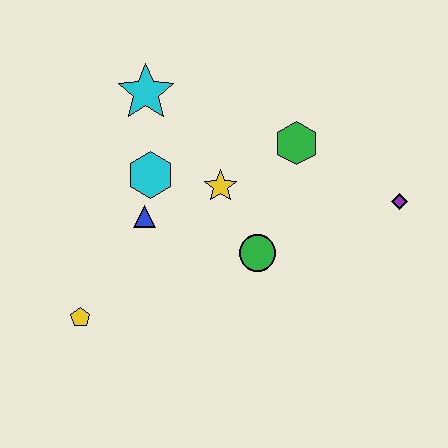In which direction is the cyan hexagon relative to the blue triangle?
The cyan hexagon is above the blue triangle.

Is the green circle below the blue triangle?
Yes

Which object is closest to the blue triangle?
The cyan hexagon is closest to the blue triangle.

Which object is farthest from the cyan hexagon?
The purple diamond is farthest from the cyan hexagon.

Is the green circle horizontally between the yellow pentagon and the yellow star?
No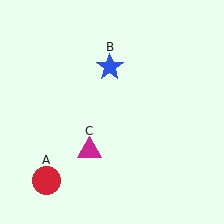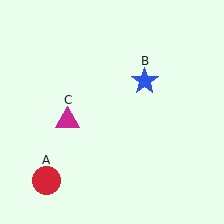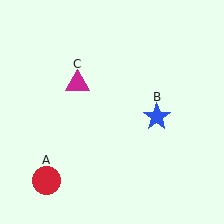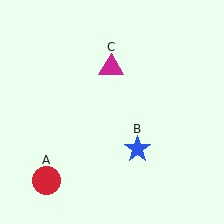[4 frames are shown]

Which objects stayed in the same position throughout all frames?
Red circle (object A) remained stationary.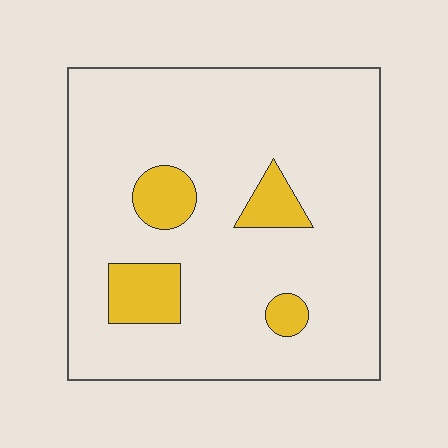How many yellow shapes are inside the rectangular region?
4.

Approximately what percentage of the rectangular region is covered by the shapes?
Approximately 10%.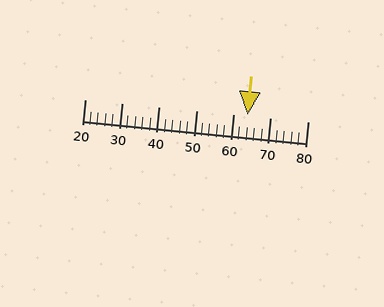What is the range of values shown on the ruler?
The ruler shows values from 20 to 80.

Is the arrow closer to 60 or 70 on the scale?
The arrow is closer to 60.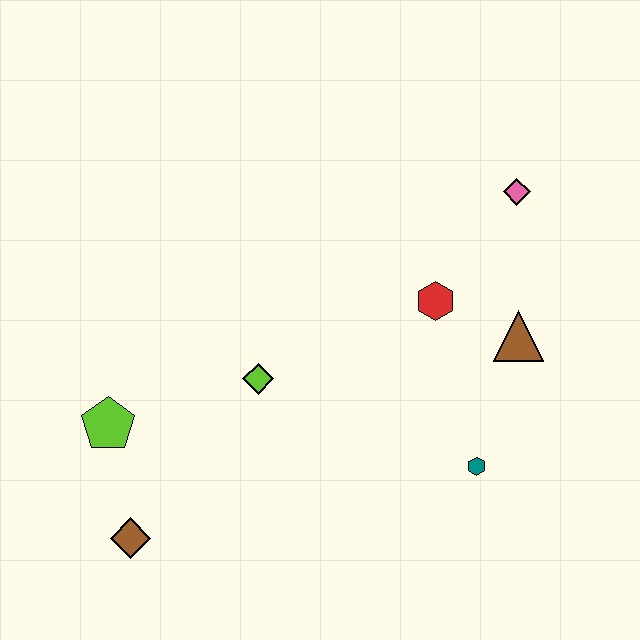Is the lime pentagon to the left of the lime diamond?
Yes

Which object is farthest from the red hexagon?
The brown diamond is farthest from the red hexagon.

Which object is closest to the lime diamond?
The lime pentagon is closest to the lime diamond.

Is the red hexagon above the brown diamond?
Yes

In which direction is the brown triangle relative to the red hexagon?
The brown triangle is to the right of the red hexagon.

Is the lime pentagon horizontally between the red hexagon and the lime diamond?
No